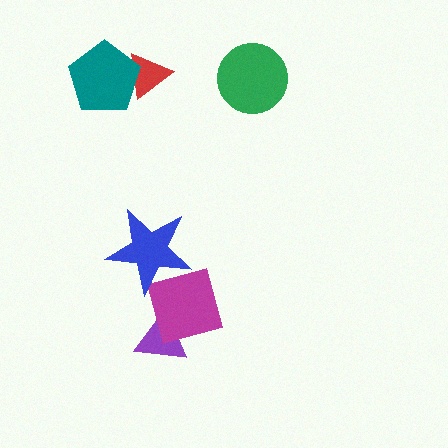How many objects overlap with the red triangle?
1 object overlaps with the red triangle.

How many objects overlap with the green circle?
0 objects overlap with the green circle.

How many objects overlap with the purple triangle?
1 object overlaps with the purple triangle.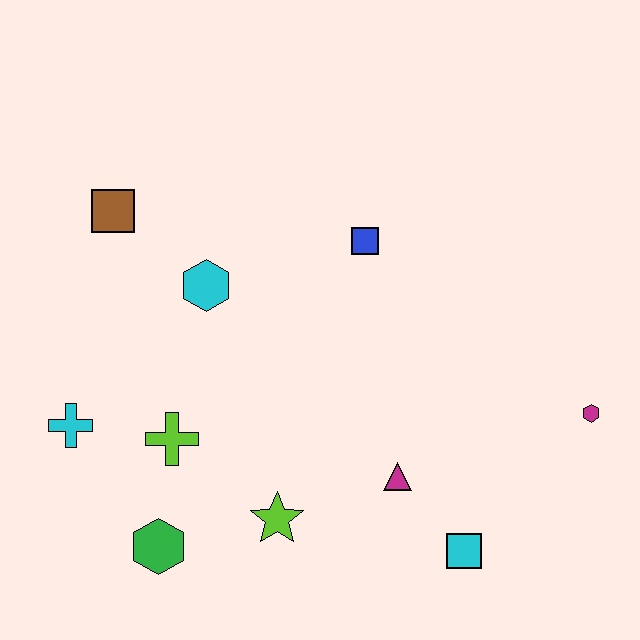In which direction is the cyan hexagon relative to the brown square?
The cyan hexagon is to the right of the brown square.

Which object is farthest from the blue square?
The green hexagon is farthest from the blue square.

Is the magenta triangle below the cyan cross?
Yes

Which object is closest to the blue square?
The cyan hexagon is closest to the blue square.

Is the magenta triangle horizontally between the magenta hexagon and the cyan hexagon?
Yes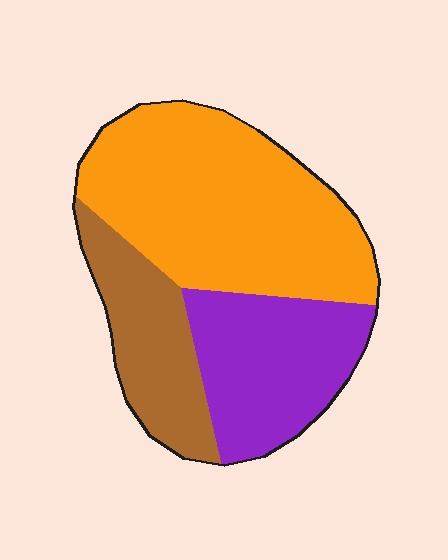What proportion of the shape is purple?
Purple takes up about one quarter (1/4) of the shape.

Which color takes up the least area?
Brown, at roughly 20%.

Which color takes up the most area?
Orange, at roughly 50%.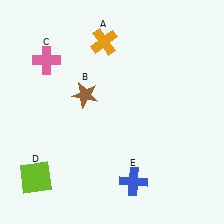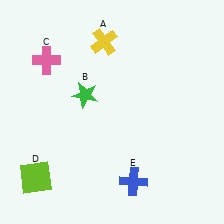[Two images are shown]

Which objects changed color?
A changed from orange to yellow. B changed from brown to green.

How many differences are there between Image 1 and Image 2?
There are 2 differences between the two images.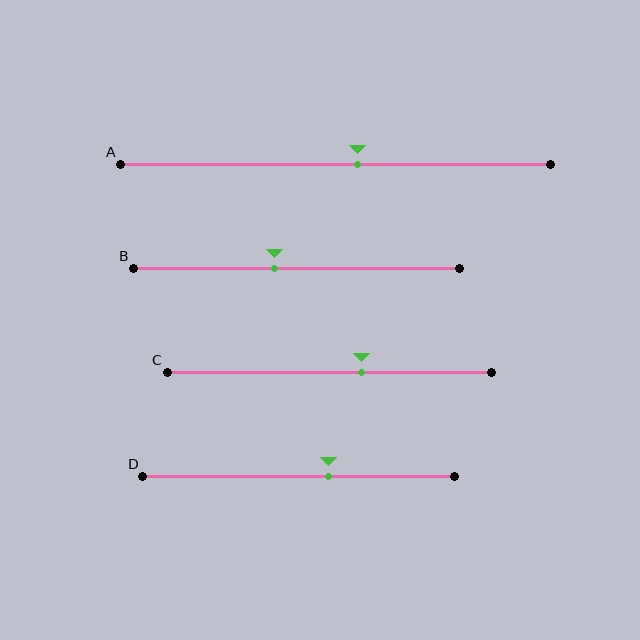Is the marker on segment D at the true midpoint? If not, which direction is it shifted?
No, the marker on segment D is shifted to the right by about 10% of the segment length.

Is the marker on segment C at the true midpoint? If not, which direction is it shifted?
No, the marker on segment C is shifted to the right by about 10% of the segment length.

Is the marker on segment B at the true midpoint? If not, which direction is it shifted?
No, the marker on segment B is shifted to the left by about 7% of the segment length.